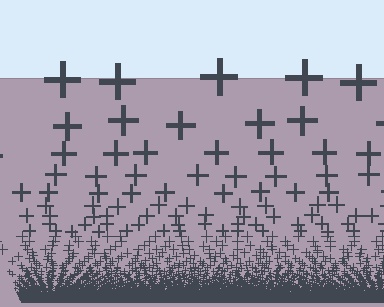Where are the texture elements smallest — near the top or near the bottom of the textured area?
Near the bottom.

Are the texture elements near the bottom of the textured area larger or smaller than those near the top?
Smaller. The gradient is inverted — elements near the bottom are smaller and denser.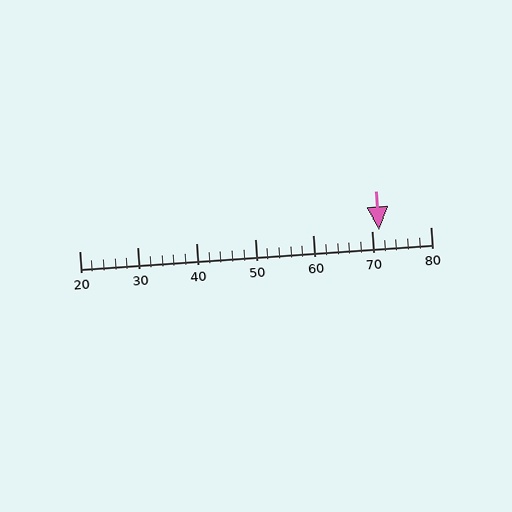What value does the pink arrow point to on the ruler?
The pink arrow points to approximately 71.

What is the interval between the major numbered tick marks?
The major tick marks are spaced 10 units apart.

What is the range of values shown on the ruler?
The ruler shows values from 20 to 80.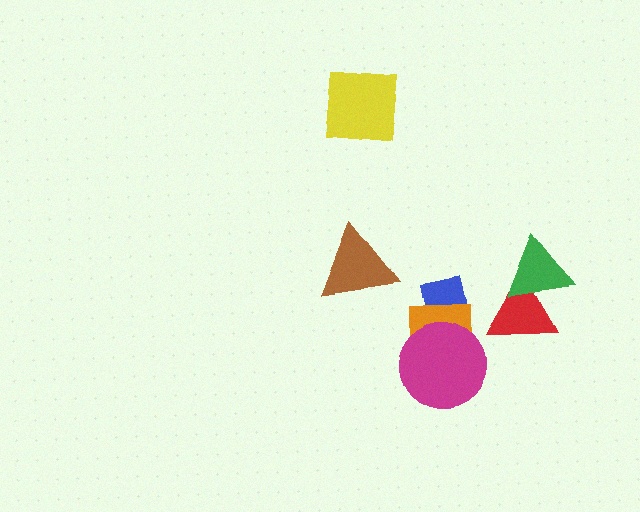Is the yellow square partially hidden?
No, no other shape covers it.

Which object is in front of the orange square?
The magenta circle is in front of the orange square.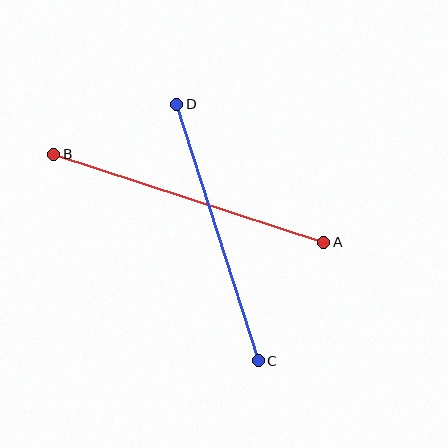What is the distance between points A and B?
The distance is approximately 284 pixels.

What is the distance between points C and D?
The distance is approximately 269 pixels.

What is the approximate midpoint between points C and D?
The midpoint is at approximately (217, 233) pixels.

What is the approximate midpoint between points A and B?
The midpoint is at approximately (189, 198) pixels.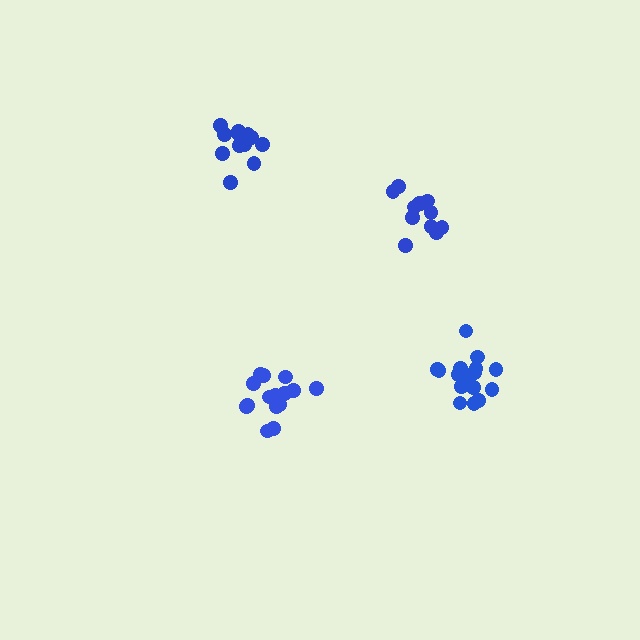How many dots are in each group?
Group 1: 15 dots, Group 2: 12 dots, Group 3: 16 dots, Group 4: 12 dots (55 total).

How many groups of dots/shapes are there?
There are 4 groups.